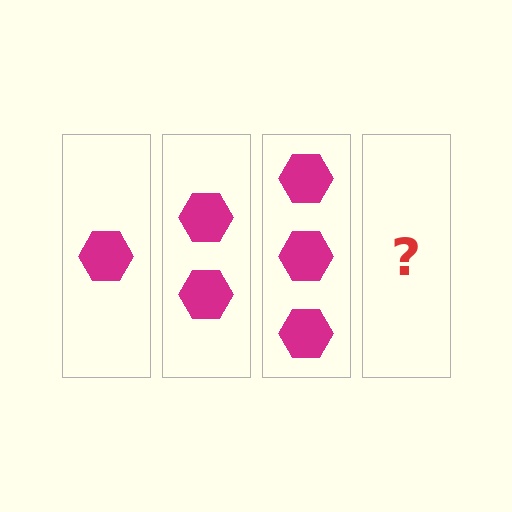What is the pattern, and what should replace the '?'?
The pattern is that each step adds one more hexagon. The '?' should be 4 hexagons.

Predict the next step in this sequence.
The next step is 4 hexagons.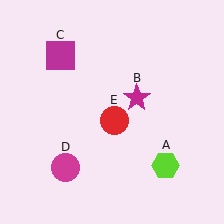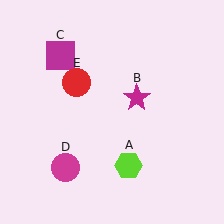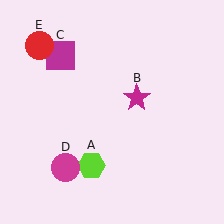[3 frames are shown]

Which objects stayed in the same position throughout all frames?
Magenta star (object B) and magenta square (object C) and magenta circle (object D) remained stationary.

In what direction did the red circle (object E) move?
The red circle (object E) moved up and to the left.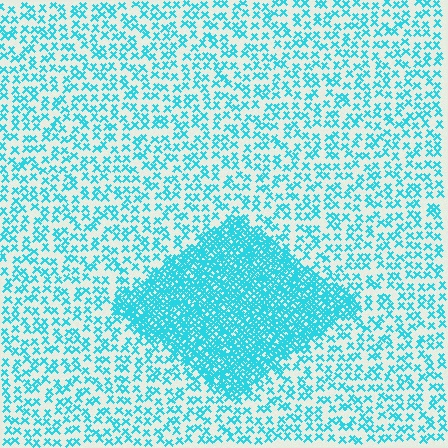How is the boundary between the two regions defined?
The boundary is defined by a change in element density (approximately 3.0x ratio). All elements are the same color, size, and shape.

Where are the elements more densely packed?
The elements are more densely packed inside the diamond boundary.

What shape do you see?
I see a diamond.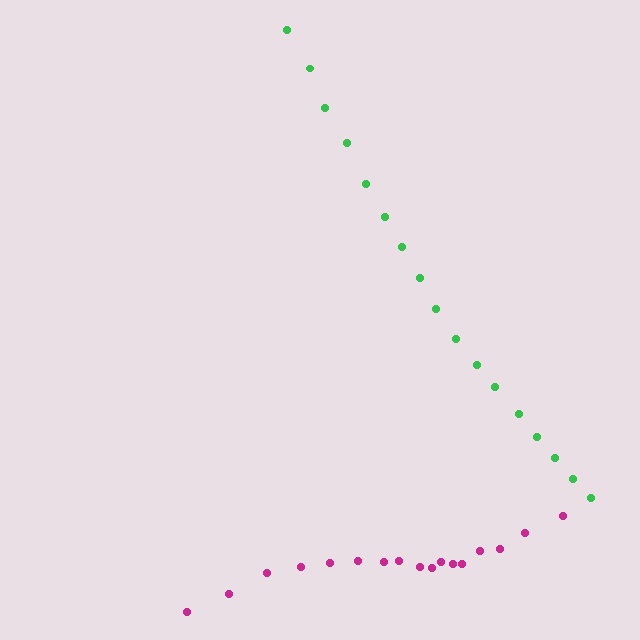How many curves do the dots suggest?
There are 2 distinct paths.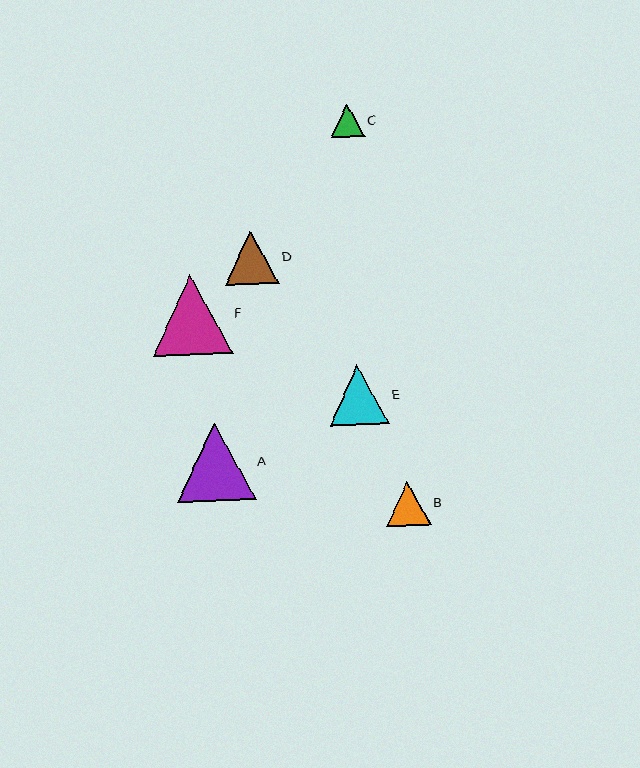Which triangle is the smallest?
Triangle C is the smallest with a size of approximately 34 pixels.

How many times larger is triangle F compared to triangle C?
Triangle F is approximately 2.4 times the size of triangle C.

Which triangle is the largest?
Triangle F is the largest with a size of approximately 79 pixels.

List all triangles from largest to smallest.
From largest to smallest: F, A, E, D, B, C.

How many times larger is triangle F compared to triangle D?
Triangle F is approximately 1.5 times the size of triangle D.